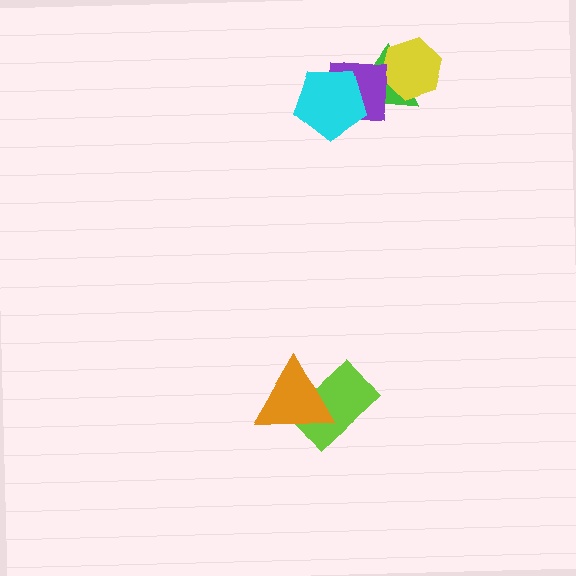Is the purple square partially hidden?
Yes, it is partially covered by another shape.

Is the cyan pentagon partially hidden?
No, no other shape covers it.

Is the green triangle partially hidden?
Yes, it is partially covered by another shape.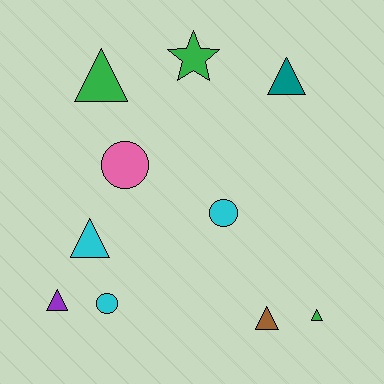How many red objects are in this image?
There are no red objects.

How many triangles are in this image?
There are 6 triangles.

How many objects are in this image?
There are 10 objects.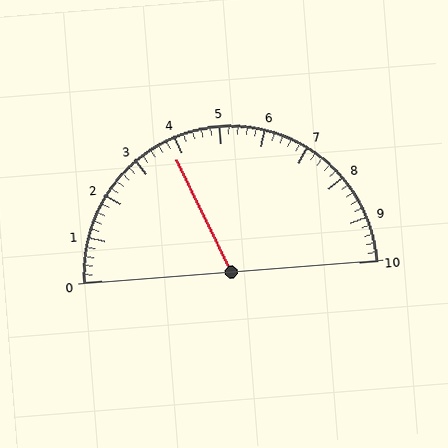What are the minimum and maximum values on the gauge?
The gauge ranges from 0 to 10.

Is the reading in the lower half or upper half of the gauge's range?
The reading is in the lower half of the range (0 to 10).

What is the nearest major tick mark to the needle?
The nearest major tick mark is 4.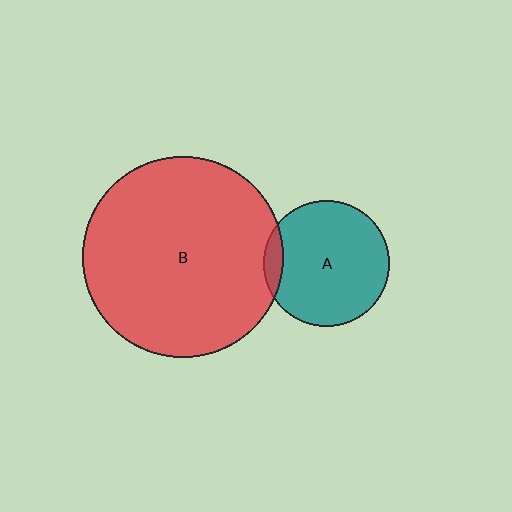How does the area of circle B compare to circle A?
Approximately 2.5 times.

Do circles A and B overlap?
Yes.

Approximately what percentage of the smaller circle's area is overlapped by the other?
Approximately 10%.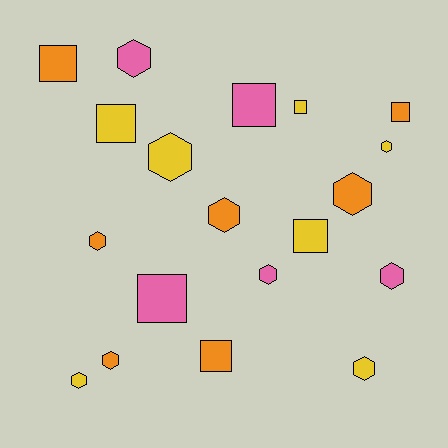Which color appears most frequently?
Orange, with 7 objects.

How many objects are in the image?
There are 19 objects.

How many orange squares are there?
There are 3 orange squares.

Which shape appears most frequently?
Hexagon, with 11 objects.